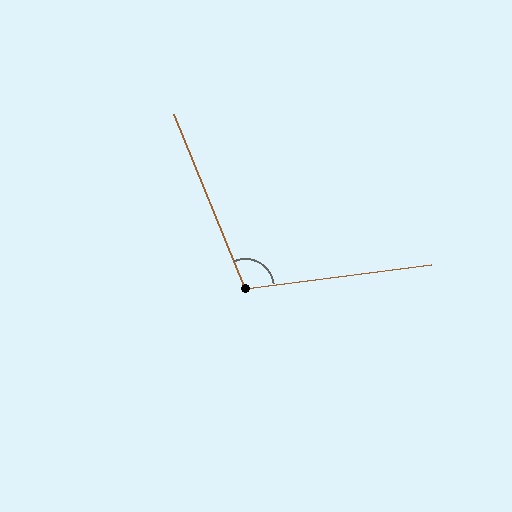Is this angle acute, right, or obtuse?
It is obtuse.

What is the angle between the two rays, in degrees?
Approximately 105 degrees.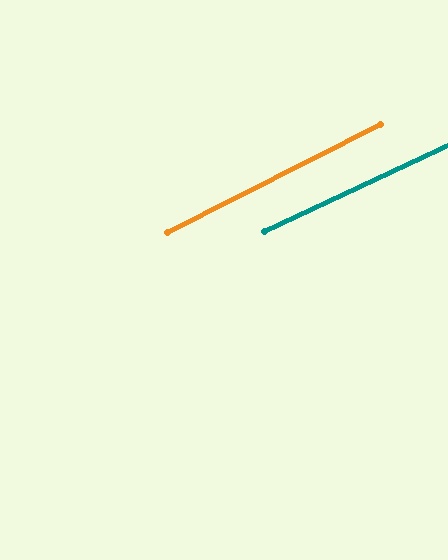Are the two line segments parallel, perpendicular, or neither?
Parallel — their directions differ by only 1.7°.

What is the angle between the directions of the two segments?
Approximately 2 degrees.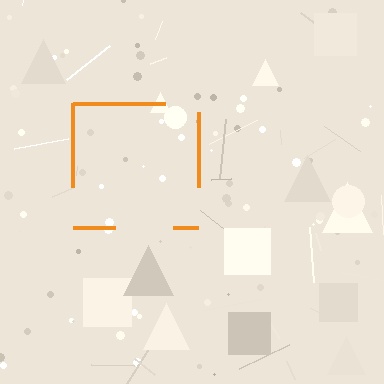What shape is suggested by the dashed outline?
The dashed outline suggests a square.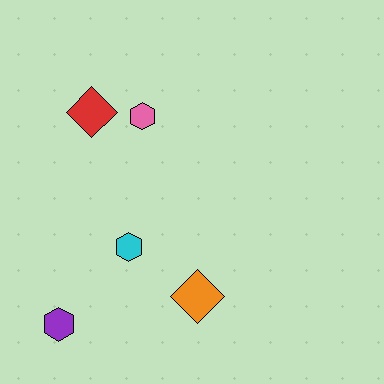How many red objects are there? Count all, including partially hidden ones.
There is 1 red object.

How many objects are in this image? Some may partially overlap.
There are 5 objects.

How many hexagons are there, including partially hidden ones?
There are 3 hexagons.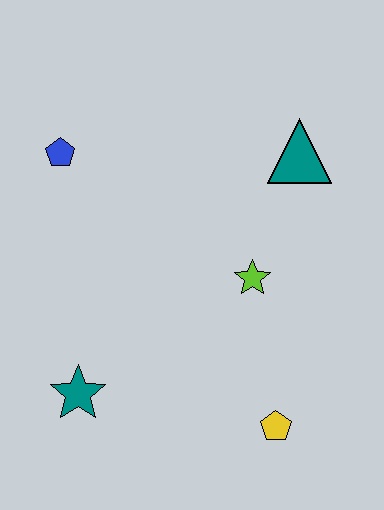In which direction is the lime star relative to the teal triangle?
The lime star is below the teal triangle.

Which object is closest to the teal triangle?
The lime star is closest to the teal triangle.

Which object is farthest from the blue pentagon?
The yellow pentagon is farthest from the blue pentagon.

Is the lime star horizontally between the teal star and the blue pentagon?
No